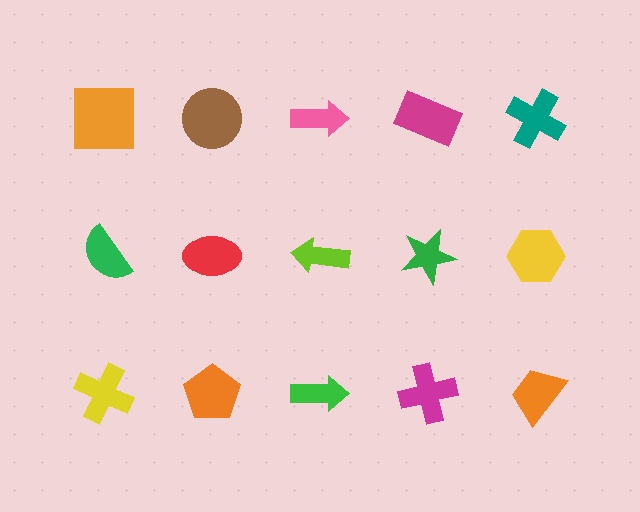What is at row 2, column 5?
A yellow hexagon.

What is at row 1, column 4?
A magenta rectangle.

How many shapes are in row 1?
5 shapes.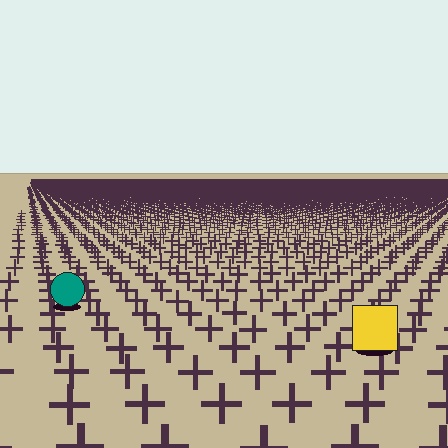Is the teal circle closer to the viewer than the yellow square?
No. The yellow square is closer — you can tell from the texture gradient: the ground texture is coarser near it.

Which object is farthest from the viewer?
The teal circle is farthest from the viewer. It appears smaller and the ground texture around it is denser.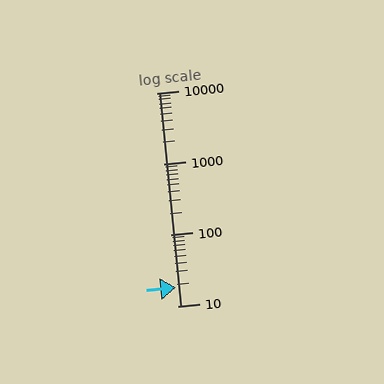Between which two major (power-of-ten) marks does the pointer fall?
The pointer is between 10 and 100.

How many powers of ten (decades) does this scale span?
The scale spans 3 decades, from 10 to 10000.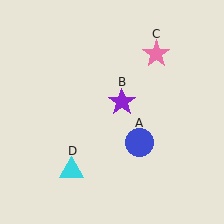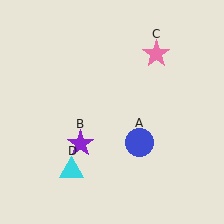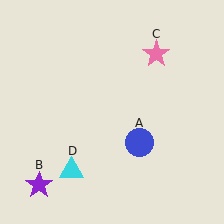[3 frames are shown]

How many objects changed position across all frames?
1 object changed position: purple star (object B).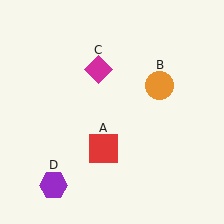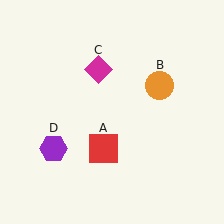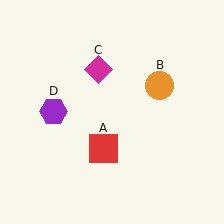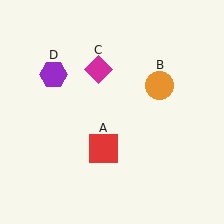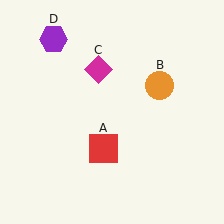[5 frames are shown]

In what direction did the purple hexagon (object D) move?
The purple hexagon (object D) moved up.